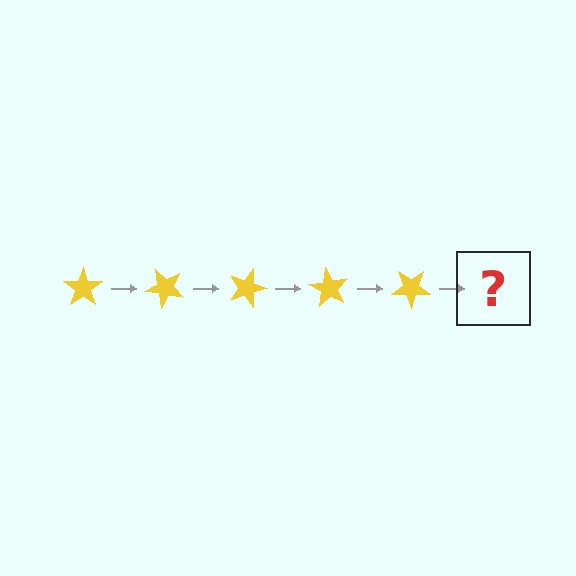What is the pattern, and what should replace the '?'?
The pattern is that the star rotates 45 degrees each step. The '?' should be a yellow star rotated 225 degrees.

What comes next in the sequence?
The next element should be a yellow star rotated 225 degrees.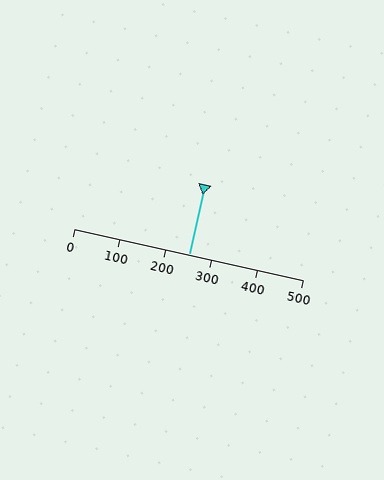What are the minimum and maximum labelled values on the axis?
The axis runs from 0 to 500.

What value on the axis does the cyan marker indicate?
The marker indicates approximately 250.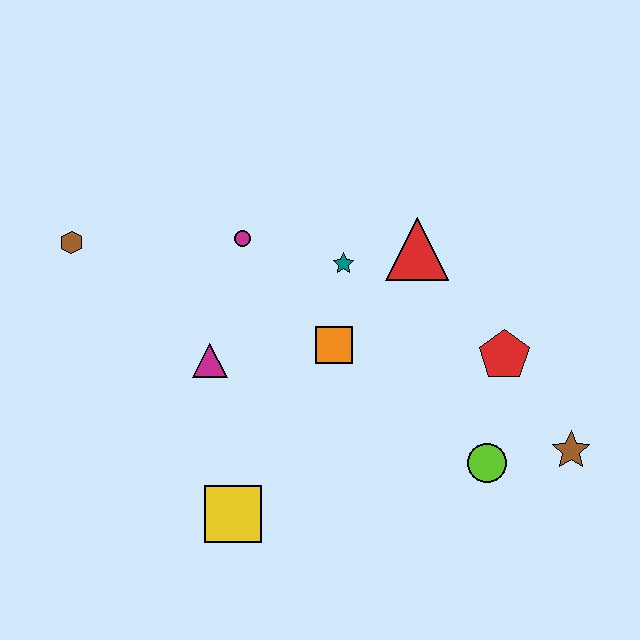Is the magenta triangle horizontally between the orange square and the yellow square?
No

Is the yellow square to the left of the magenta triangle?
No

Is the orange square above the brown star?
Yes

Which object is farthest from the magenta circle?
The brown star is farthest from the magenta circle.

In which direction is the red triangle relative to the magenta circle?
The red triangle is to the right of the magenta circle.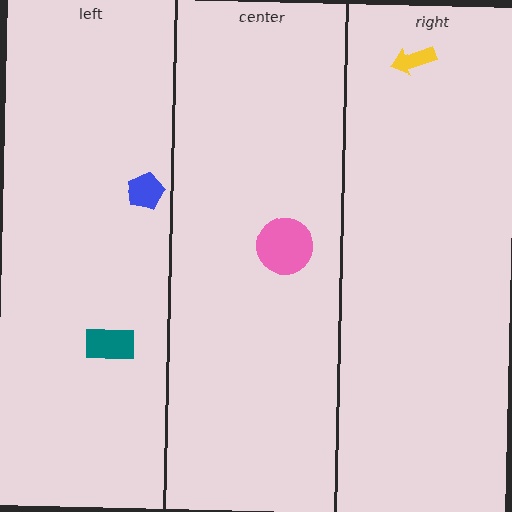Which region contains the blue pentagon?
The left region.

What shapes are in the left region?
The teal rectangle, the blue pentagon.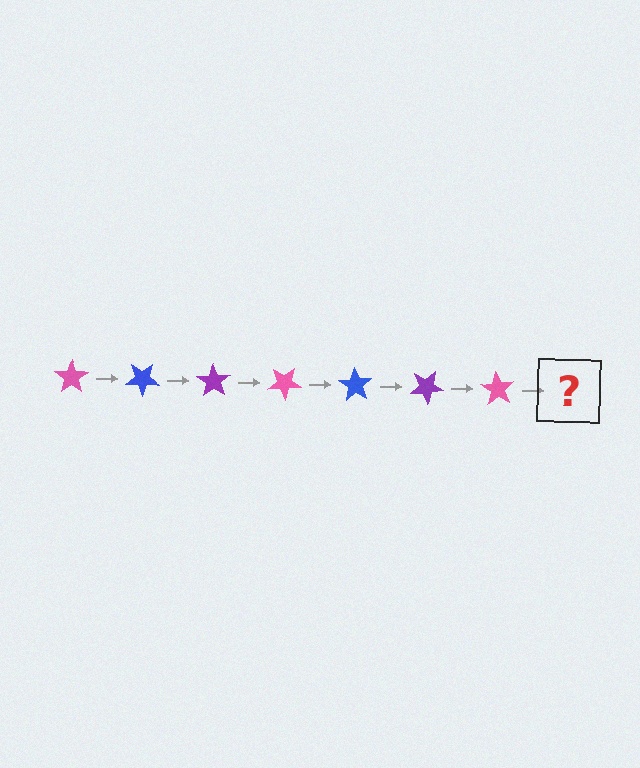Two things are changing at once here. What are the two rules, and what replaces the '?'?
The two rules are that it rotates 35 degrees each step and the color cycles through pink, blue, and purple. The '?' should be a blue star, rotated 245 degrees from the start.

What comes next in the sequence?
The next element should be a blue star, rotated 245 degrees from the start.